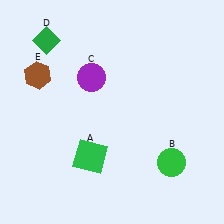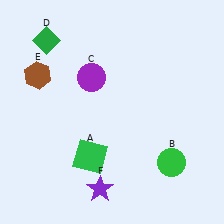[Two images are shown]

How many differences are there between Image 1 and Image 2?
There is 1 difference between the two images.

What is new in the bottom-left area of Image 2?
A purple star (F) was added in the bottom-left area of Image 2.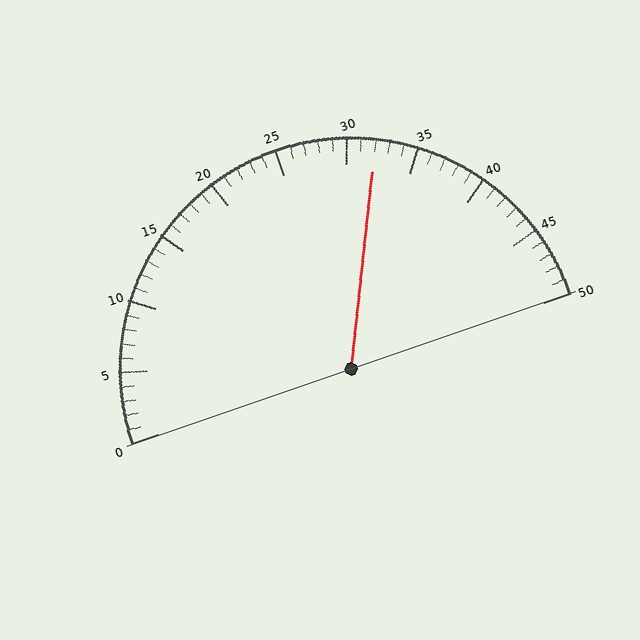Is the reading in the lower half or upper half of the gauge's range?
The reading is in the upper half of the range (0 to 50).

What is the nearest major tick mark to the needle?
The nearest major tick mark is 30.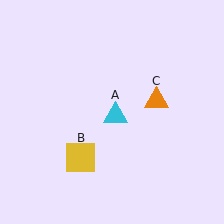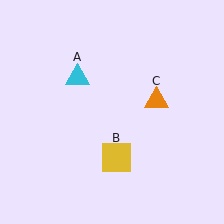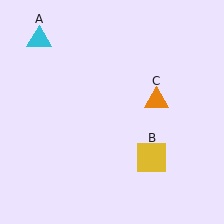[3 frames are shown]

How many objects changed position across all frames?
2 objects changed position: cyan triangle (object A), yellow square (object B).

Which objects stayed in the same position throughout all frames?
Orange triangle (object C) remained stationary.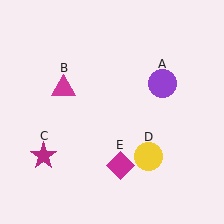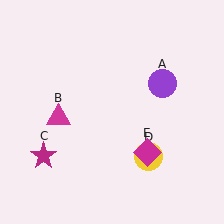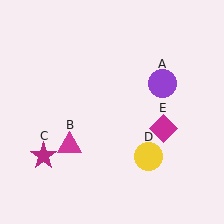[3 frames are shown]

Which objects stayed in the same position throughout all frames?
Purple circle (object A) and magenta star (object C) and yellow circle (object D) remained stationary.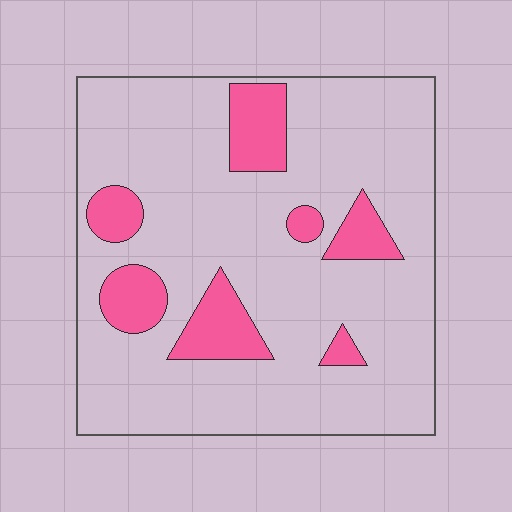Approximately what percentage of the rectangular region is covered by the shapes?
Approximately 15%.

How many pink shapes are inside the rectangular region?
7.